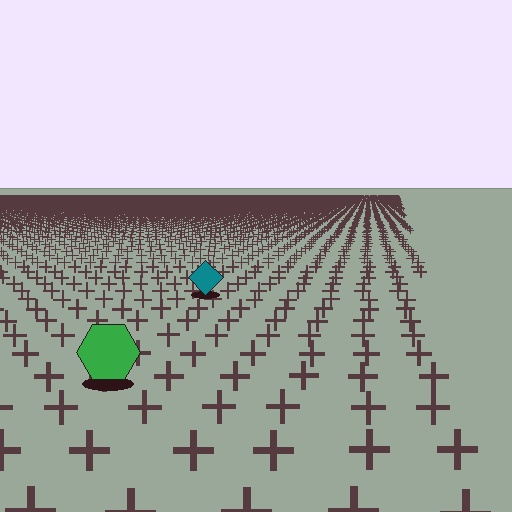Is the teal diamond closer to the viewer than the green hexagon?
No. The green hexagon is closer — you can tell from the texture gradient: the ground texture is coarser near it.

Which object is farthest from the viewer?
The teal diamond is farthest from the viewer. It appears smaller and the ground texture around it is denser.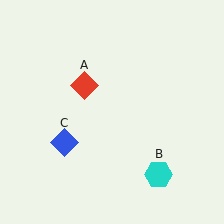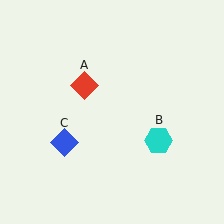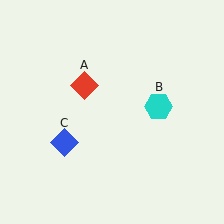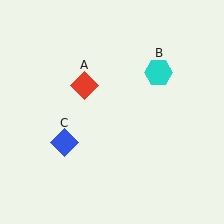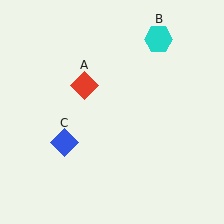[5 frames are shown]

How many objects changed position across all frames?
1 object changed position: cyan hexagon (object B).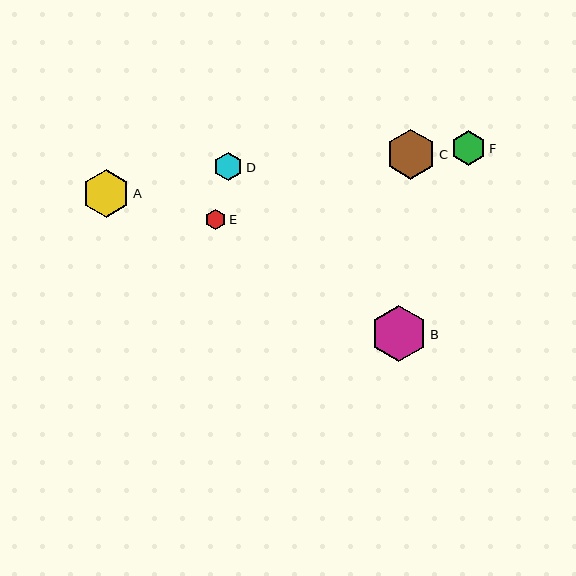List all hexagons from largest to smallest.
From largest to smallest: B, C, A, F, D, E.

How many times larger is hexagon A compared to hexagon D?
Hexagon A is approximately 1.7 times the size of hexagon D.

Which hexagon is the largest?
Hexagon B is the largest with a size of approximately 57 pixels.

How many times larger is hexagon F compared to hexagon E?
Hexagon F is approximately 1.7 times the size of hexagon E.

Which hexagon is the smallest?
Hexagon E is the smallest with a size of approximately 20 pixels.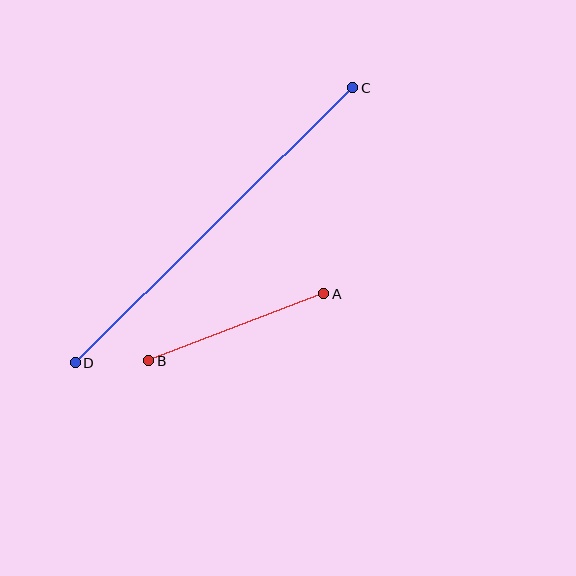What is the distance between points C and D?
The distance is approximately 390 pixels.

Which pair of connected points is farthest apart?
Points C and D are farthest apart.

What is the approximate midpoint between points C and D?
The midpoint is at approximately (214, 225) pixels.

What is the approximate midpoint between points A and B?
The midpoint is at approximately (236, 327) pixels.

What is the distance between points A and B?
The distance is approximately 187 pixels.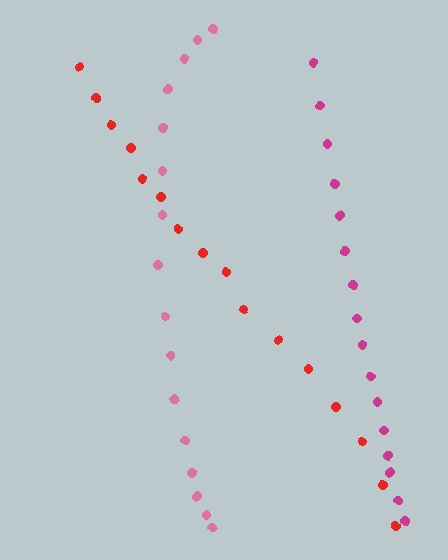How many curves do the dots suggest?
There are 3 distinct paths.